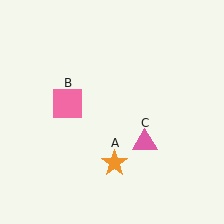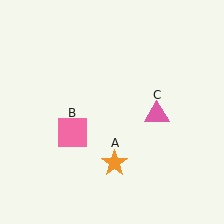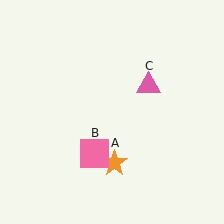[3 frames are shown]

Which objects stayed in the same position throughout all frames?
Orange star (object A) remained stationary.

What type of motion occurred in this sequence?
The pink square (object B), pink triangle (object C) rotated counterclockwise around the center of the scene.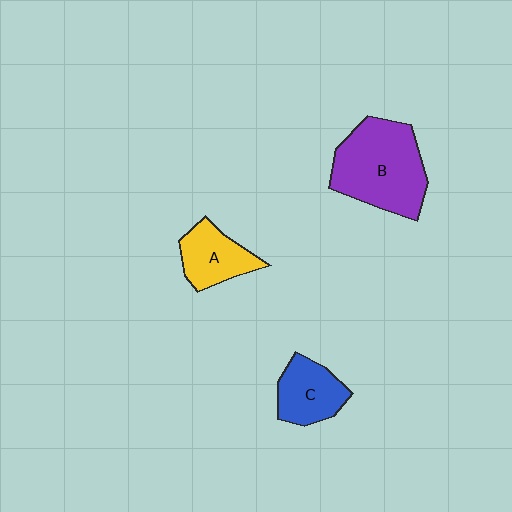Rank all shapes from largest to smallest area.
From largest to smallest: B (purple), C (blue), A (yellow).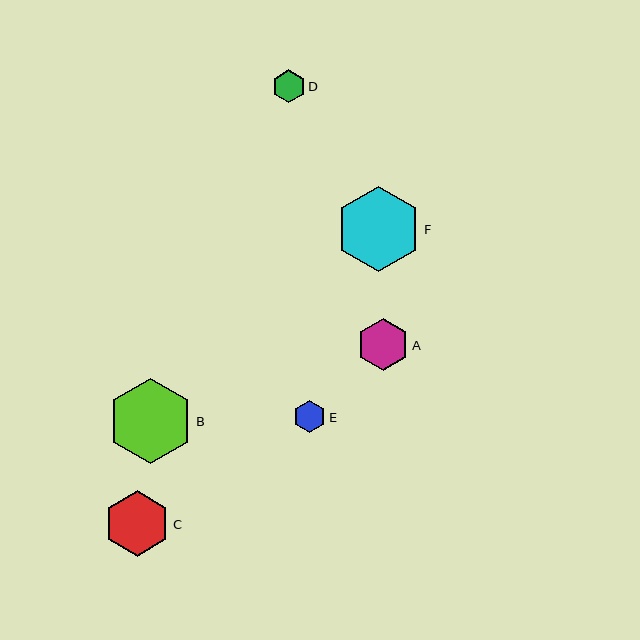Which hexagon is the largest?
Hexagon F is the largest with a size of approximately 85 pixels.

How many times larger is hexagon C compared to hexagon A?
Hexagon C is approximately 1.3 times the size of hexagon A.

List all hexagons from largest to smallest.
From largest to smallest: F, B, C, A, D, E.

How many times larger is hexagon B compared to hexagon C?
Hexagon B is approximately 1.3 times the size of hexagon C.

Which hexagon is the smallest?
Hexagon E is the smallest with a size of approximately 32 pixels.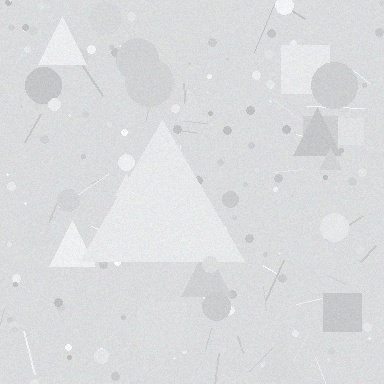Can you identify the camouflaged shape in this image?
The camouflaged shape is a triangle.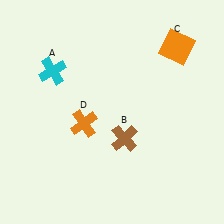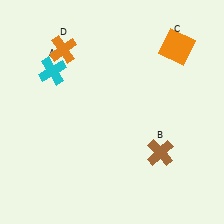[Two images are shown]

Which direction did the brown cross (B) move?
The brown cross (B) moved right.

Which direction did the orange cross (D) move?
The orange cross (D) moved up.